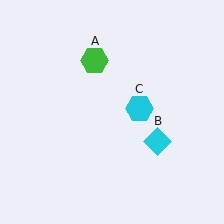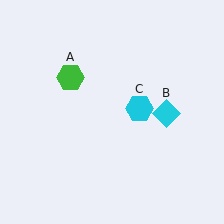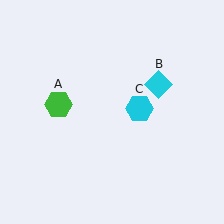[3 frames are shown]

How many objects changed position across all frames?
2 objects changed position: green hexagon (object A), cyan diamond (object B).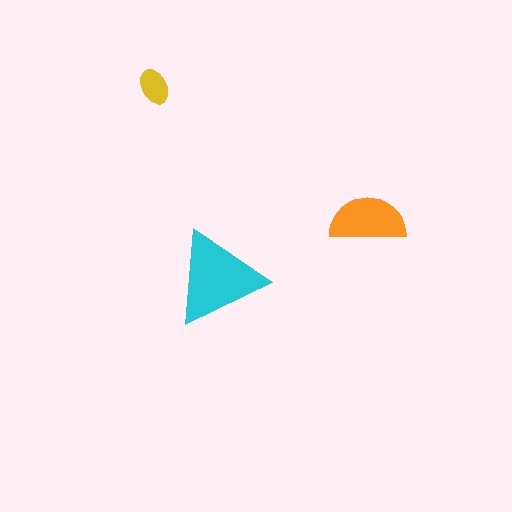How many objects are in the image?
There are 3 objects in the image.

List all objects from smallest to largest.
The yellow ellipse, the orange semicircle, the cyan triangle.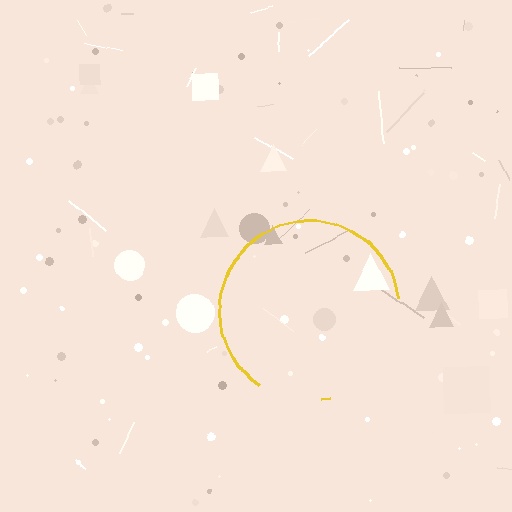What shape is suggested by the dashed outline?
The dashed outline suggests a circle.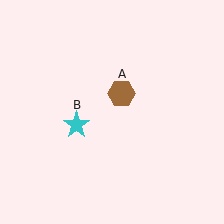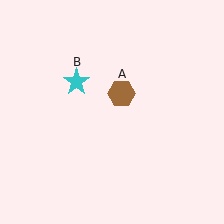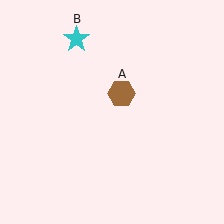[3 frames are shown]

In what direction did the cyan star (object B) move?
The cyan star (object B) moved up.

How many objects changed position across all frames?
1 object changed position: cyan star (object B).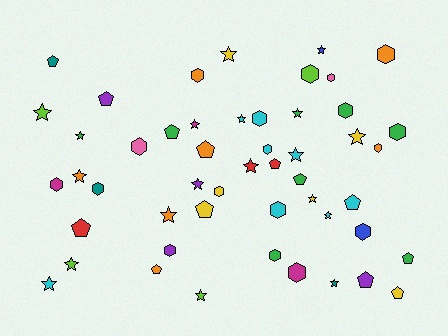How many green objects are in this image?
There are 8 green objects.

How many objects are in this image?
There are 50 objects.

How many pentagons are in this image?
There are 13 pentagons.